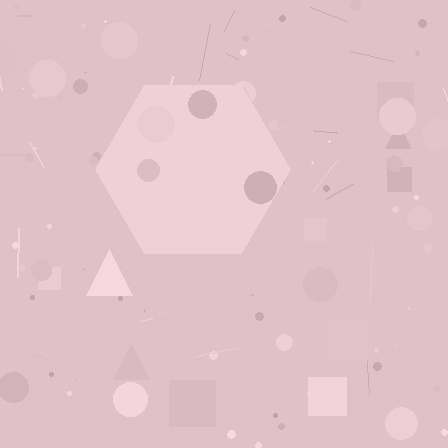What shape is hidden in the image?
A hexagon is hidden in the image.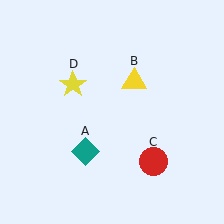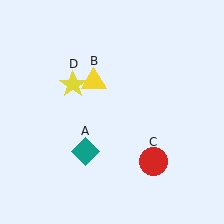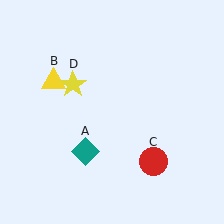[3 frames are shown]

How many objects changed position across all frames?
1 object changed position: yellow triangle (object B).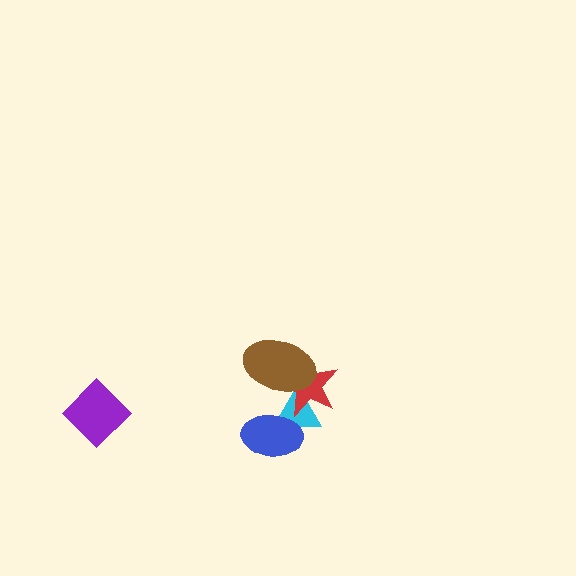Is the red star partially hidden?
Yes, it is partially covered by another shape.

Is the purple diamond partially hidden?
No, no other shape covers it.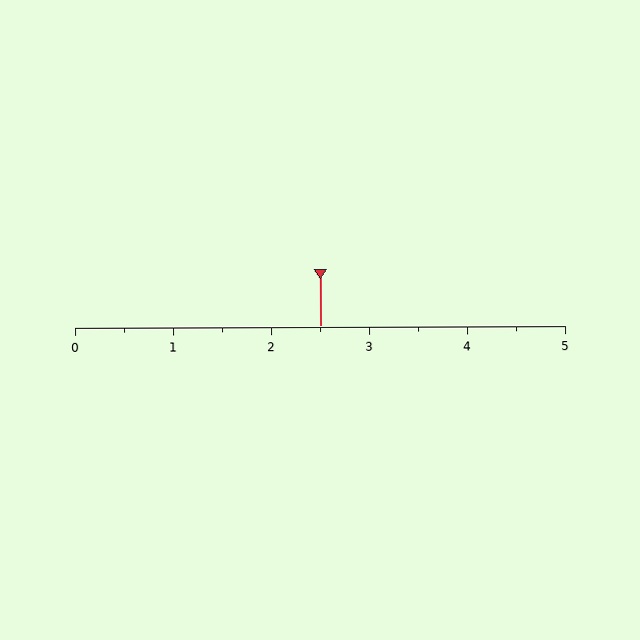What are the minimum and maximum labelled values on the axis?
The axis runs from 0 to 5.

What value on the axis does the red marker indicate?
The marker indicates approximately 2.5.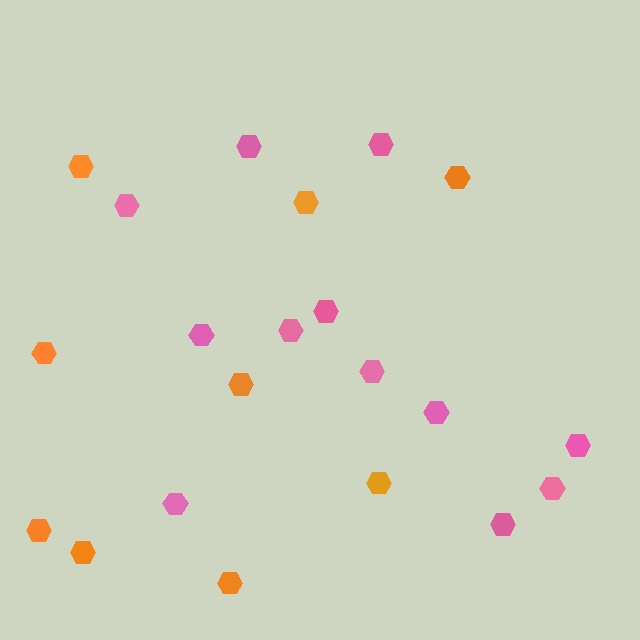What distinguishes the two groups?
There are 2 groups: one group of pink hexagons (12) and one group of orange hexagons (9).